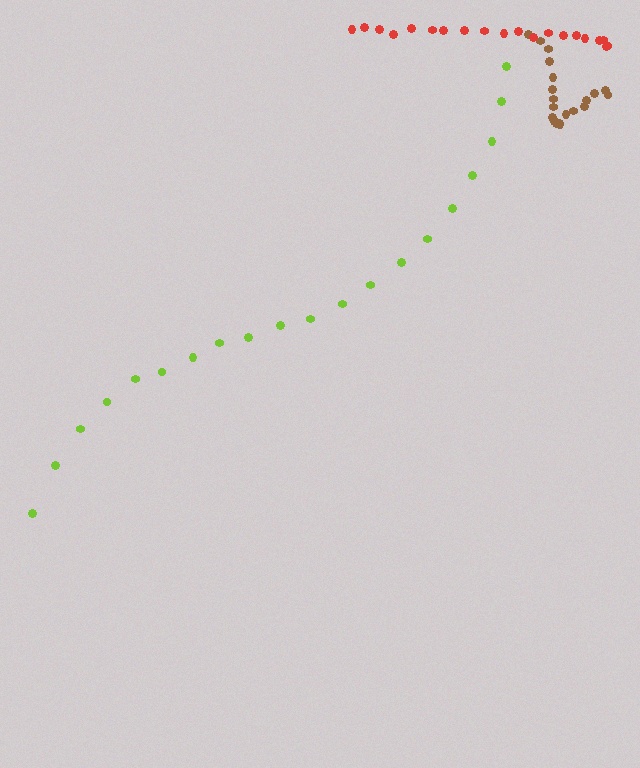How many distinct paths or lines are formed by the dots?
There are 3 distinct paths.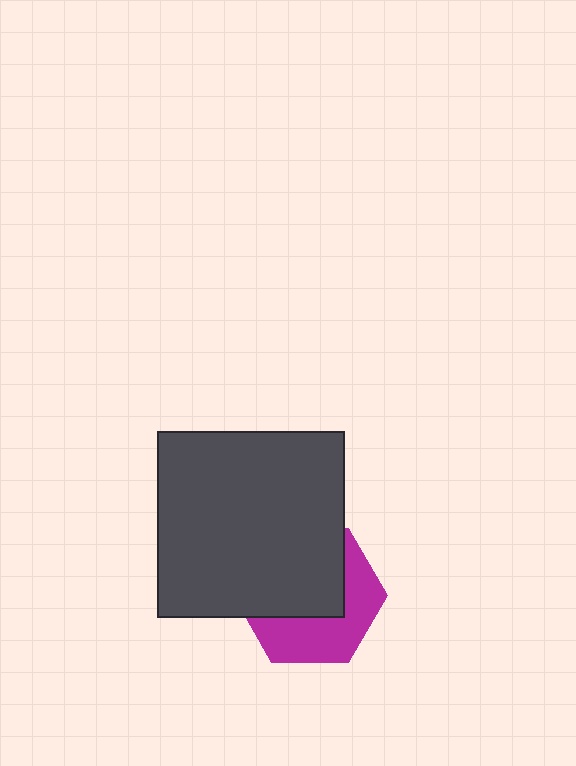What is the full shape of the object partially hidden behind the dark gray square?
The partially hidden object is a magenta hexagon.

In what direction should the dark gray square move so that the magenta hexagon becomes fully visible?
The dark gray square should move up. That is the shortest direction to clear the overlap and leave the magenta hexagon fully visible.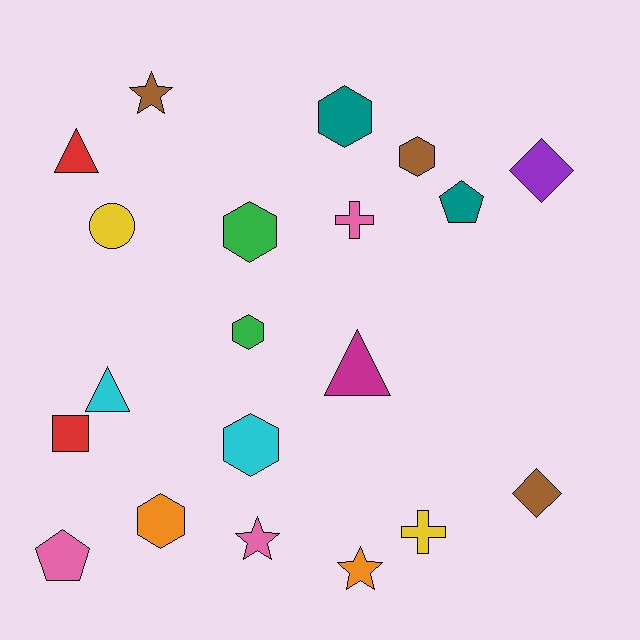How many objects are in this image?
There are 20 objects.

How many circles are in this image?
There is 1 circle.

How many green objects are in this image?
There are 2 green objects.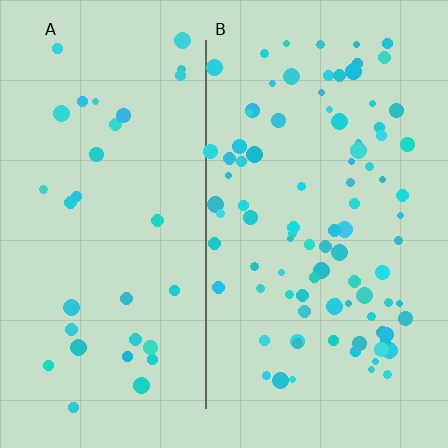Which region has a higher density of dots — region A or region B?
B (the right).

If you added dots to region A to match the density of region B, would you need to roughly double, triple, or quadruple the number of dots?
Approximately triple.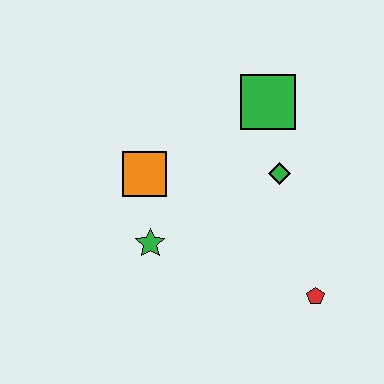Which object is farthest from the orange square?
The red pentagon is farthest from the orange square.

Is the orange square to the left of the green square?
Yes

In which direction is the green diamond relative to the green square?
The green diamond is below the green square.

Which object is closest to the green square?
The green diamond is closest to the green square.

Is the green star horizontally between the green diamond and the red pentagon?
No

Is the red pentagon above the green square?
No